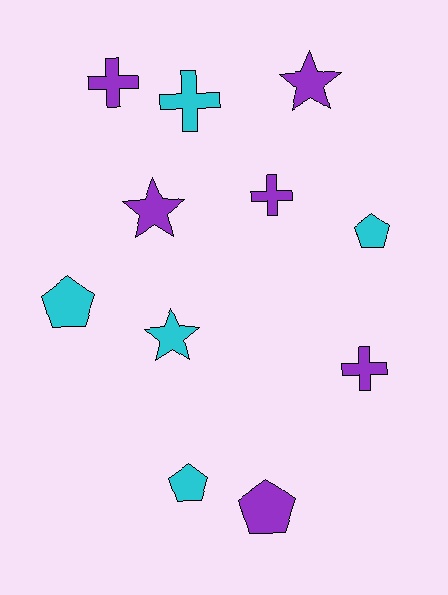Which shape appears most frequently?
Pentagon, with 4 objects.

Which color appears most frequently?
Purple, with 6 objects.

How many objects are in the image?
There are 11 objects.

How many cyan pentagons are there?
There are 3 cyan pentagons.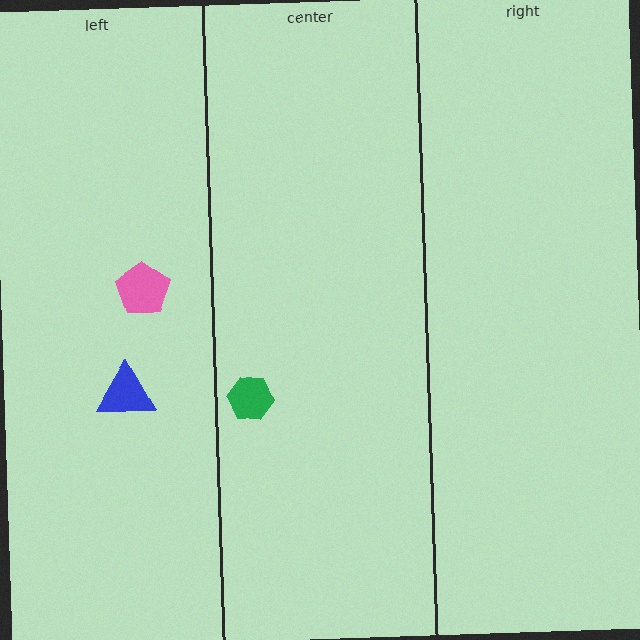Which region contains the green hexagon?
The center region.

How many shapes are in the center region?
1.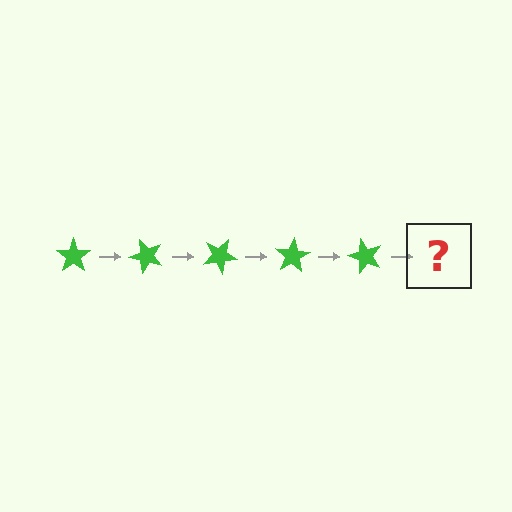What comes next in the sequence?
The next element should be a green star rotated 250 degrees.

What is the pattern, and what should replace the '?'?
The pattern is that the star rotates 50 degrees each step. The '?' should be a green star rotated 250 degrees.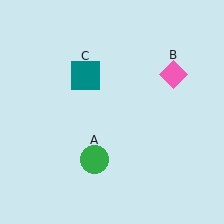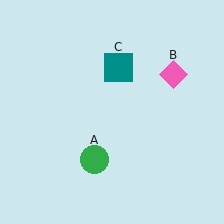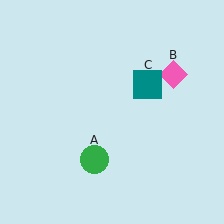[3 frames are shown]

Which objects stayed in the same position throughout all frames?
Green circle (object A) and pink diamond (object B) remained stationary.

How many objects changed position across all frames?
1 object changed position: teal square (object C).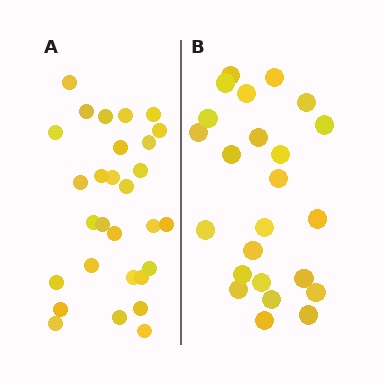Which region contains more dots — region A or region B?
Region A (the left region) has more dots.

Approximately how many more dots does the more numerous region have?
Region A has about 5 more dots than region B.